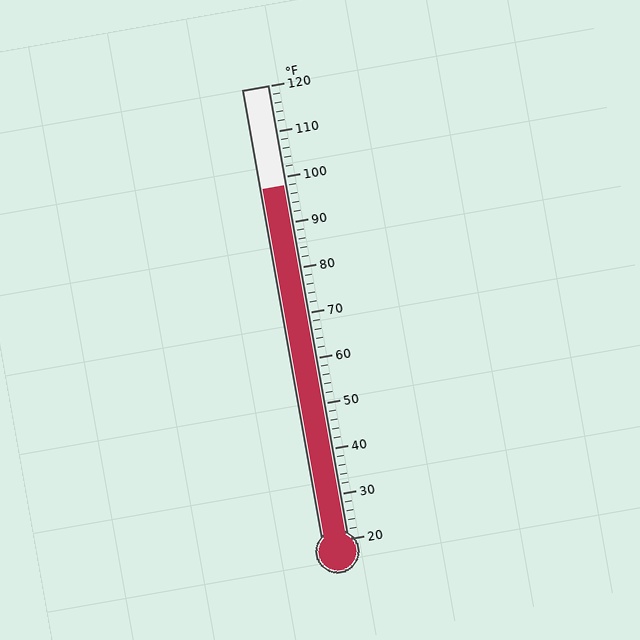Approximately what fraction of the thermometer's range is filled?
The thermometer is filled to approximately 80% of its range.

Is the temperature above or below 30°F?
The temperature is above 30°F.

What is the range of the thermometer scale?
The thermometer scale ranges from 20°F to 120°F.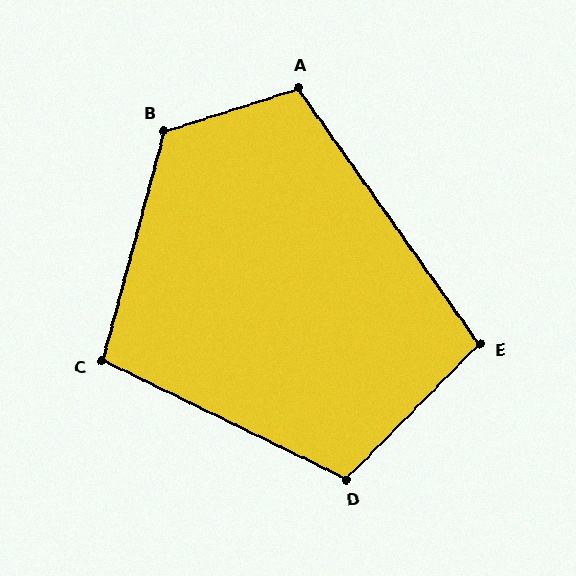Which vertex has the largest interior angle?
B, at approximately 123 degrees.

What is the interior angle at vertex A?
Approximately 108 degrees (obtuse).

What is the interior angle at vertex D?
Approximately 109 degrees (obtuse).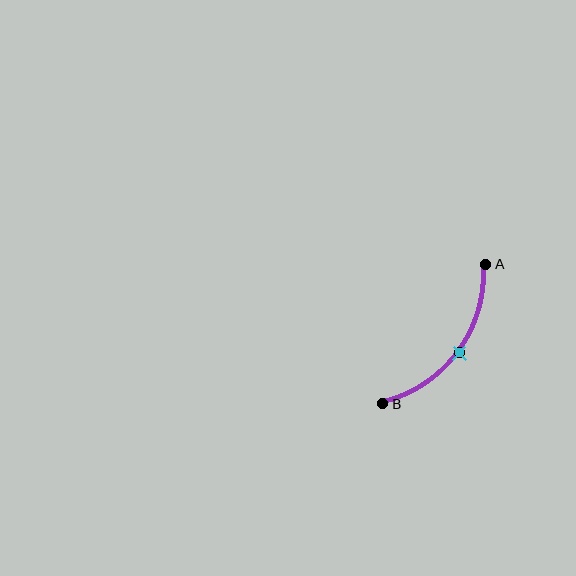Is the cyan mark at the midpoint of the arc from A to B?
Yes. The cyan mark lies on the arc at equal arc-length from both A and B — it is the arc midpoint.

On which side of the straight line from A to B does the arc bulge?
The arc bulges below and to the right of the straight line connecting A and B.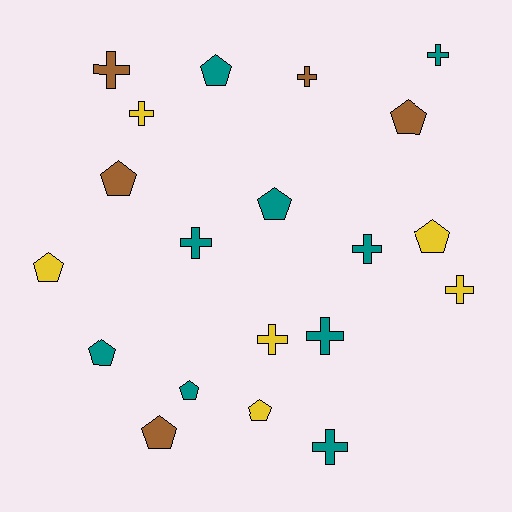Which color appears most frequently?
Teal, with 9 objects.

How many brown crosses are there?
There are 2 brown crosses.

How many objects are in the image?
There are 20 objects.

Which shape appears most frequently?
Pentagon, with 10 objects.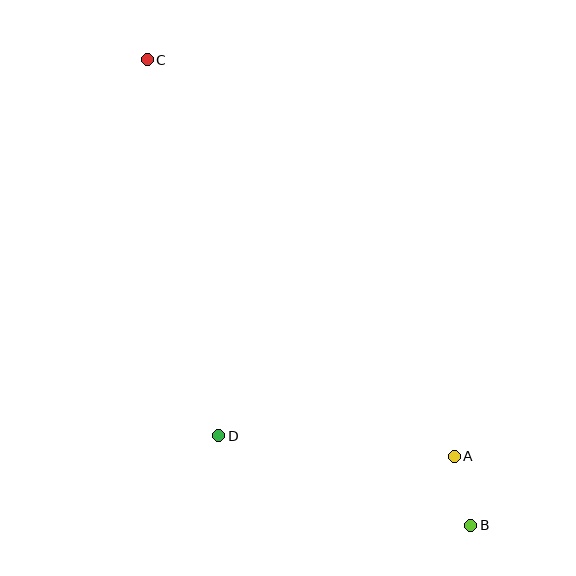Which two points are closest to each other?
Points A and B are closest to each other.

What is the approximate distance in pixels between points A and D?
The distance between A and D is approximately 236 pixels.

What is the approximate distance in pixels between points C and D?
The distance between C and D is approximately 383 pixels.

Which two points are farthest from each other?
Points B and C are farthest from each other.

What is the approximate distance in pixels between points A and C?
The distance between A and C is approximately 501 pixels.